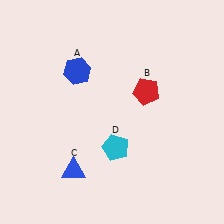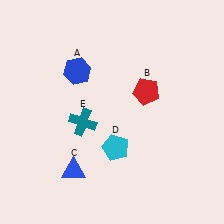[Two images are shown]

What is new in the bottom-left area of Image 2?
A teal cross (E) was added in the bottom-left area of Image 2.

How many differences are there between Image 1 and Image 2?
There is 1 difference between the two images.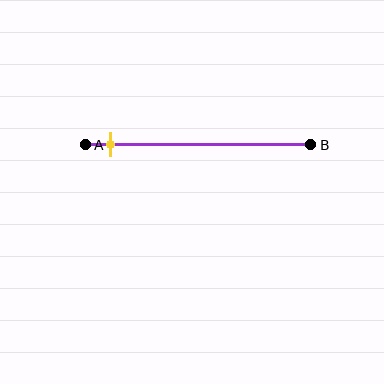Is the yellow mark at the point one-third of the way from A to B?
No, the mark is at about 10% from A, not at the 33% one-third point.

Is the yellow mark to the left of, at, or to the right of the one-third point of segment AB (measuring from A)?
The yellow mark is to the left of the one-third point of segment AB.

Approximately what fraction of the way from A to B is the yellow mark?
The yellow mark is approximately 10% of the way from A to B.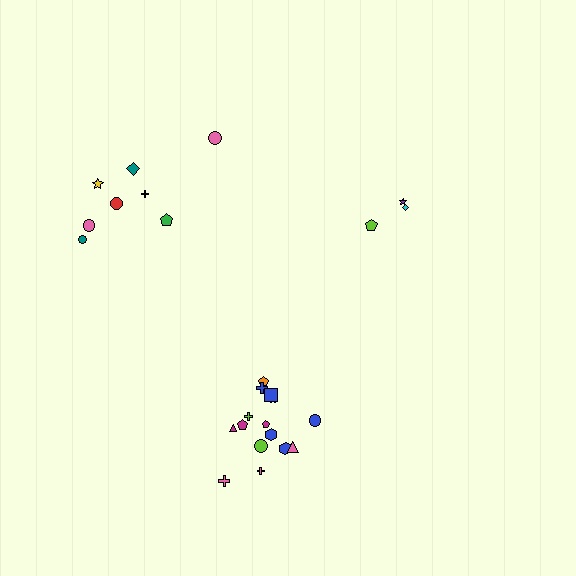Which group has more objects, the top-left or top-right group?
The top-left group.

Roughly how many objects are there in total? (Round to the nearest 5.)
Roughly 25 objects in total.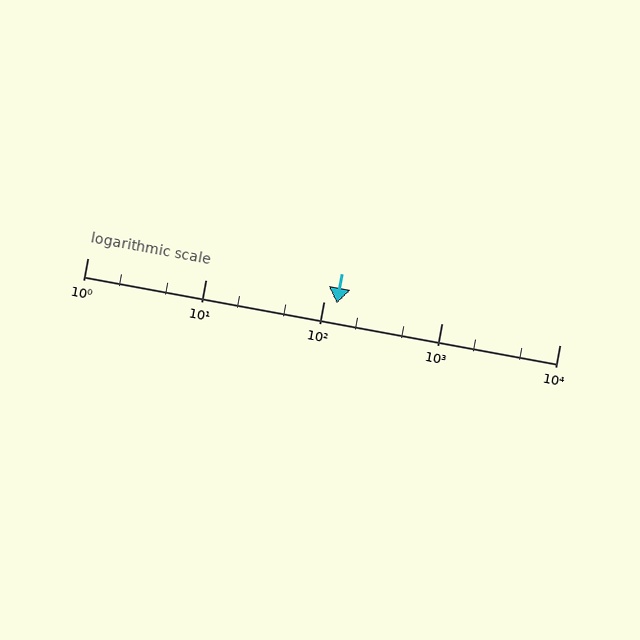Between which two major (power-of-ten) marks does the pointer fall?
The pointer is between 100 and 1000.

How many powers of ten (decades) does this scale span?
The scale spans 4 decades, from 1 to 10000.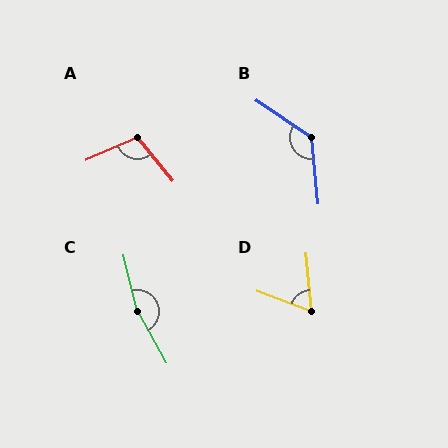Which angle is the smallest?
D, at approximately 63 degrees.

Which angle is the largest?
C, at approximately 165 degrees.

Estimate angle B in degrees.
Approximately 130 degrees.